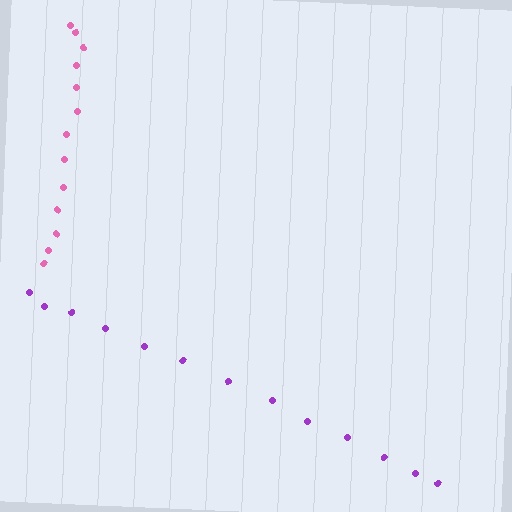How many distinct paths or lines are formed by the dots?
There are 2 distinct paths.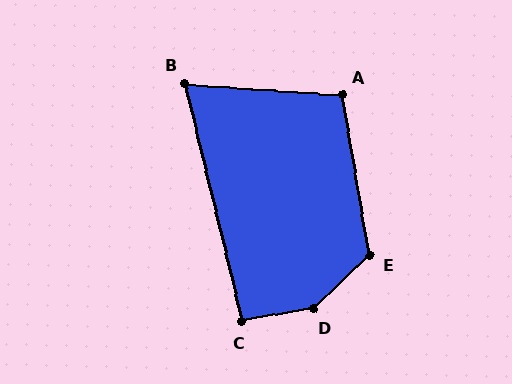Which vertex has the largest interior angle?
D, at approximately 146 degrees.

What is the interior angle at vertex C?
Approximately 94 degrees (approximately right).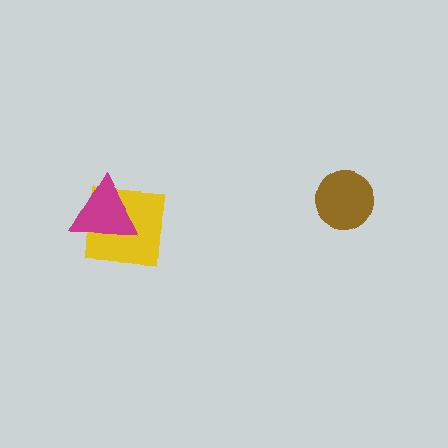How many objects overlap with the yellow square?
1 object overlaps with the yellow square.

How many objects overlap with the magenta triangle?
1 object overlaps with the magenta triangle.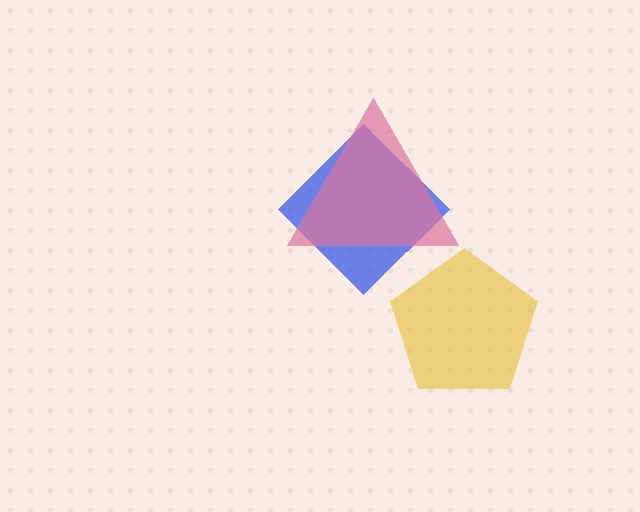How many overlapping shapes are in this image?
There are 3 overlapping shapes in the image.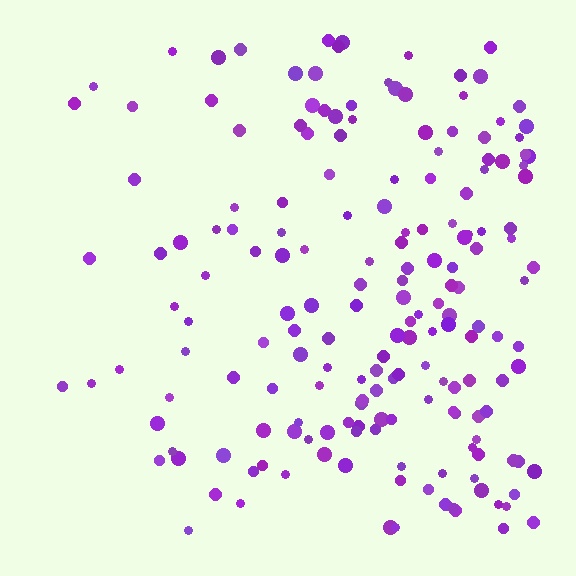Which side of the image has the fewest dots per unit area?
The left.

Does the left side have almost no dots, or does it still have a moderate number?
Still a moderate number, just noticeably fewer than the right.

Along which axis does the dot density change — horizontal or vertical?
Horizontal.